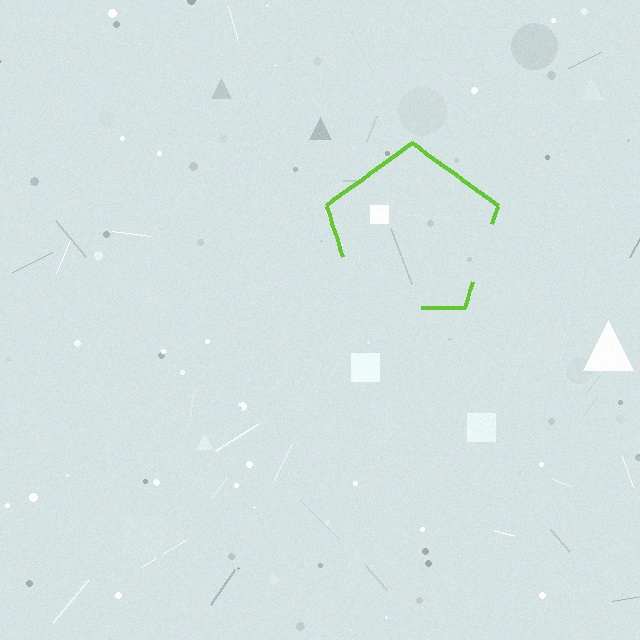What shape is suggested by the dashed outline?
The dashed outline suggests a pentagon.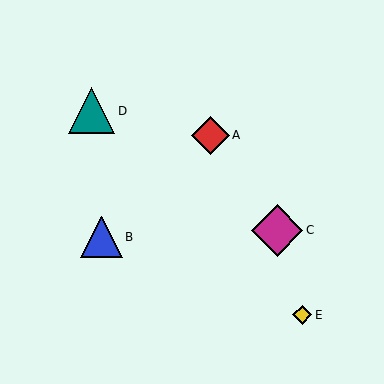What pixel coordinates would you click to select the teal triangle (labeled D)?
Click at (91, 111) to select the teal triangle D.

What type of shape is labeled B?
Shape B is a blue triangle.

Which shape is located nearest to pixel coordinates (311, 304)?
The yellow diamond (labeled E) at (302, 315) is nearest to that location.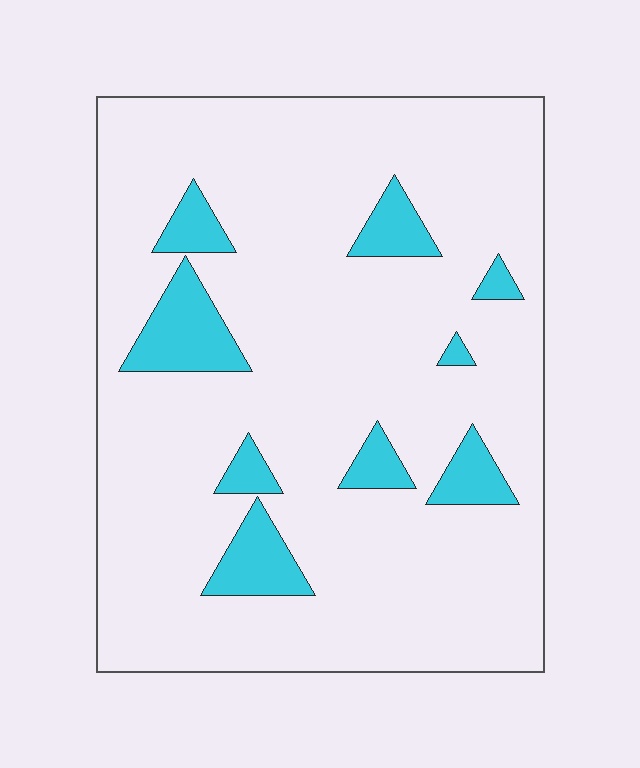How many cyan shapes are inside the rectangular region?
9.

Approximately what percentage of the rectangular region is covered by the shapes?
Approximately 10%.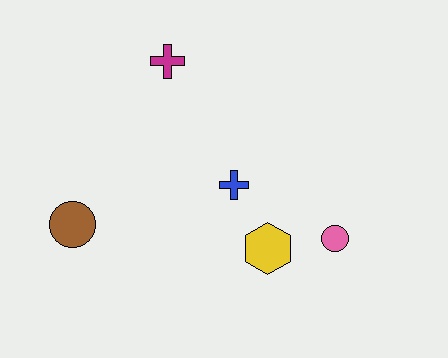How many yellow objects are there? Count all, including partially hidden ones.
There is 1 yellow object.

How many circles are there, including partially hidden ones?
There are 2 circles.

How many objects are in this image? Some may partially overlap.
There are 5 objects.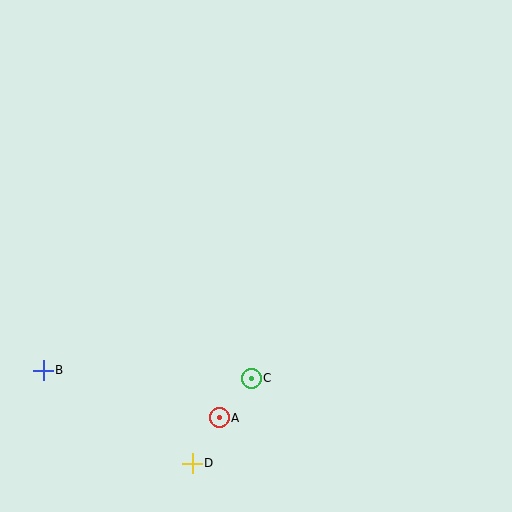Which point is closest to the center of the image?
Point C at (251, 378) is closest to the center.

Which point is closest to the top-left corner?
Point B is closest to the top-left corner.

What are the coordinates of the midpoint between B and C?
The midpoint between B and C is at (147, 374).